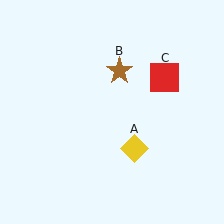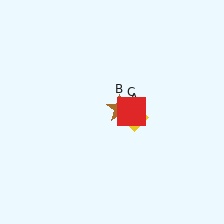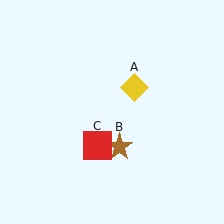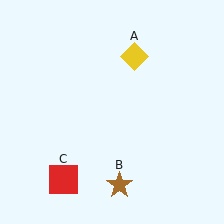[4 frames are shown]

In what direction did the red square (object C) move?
The red square (object C) moved down and to the left.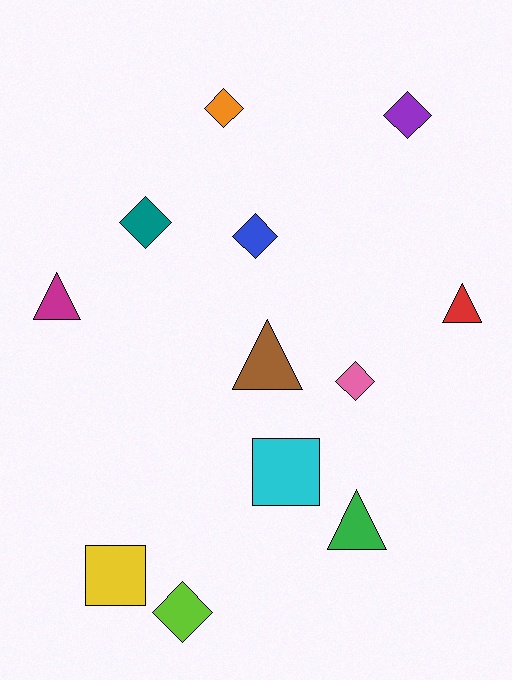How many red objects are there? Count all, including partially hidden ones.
There is 1 red object.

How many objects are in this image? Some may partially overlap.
There are 12 objects.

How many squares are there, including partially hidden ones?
There are 2 squares.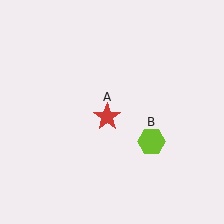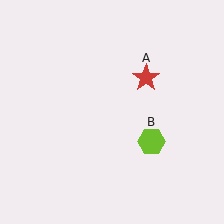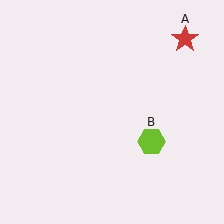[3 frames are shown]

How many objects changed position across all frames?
1 object changed position: red star (object A).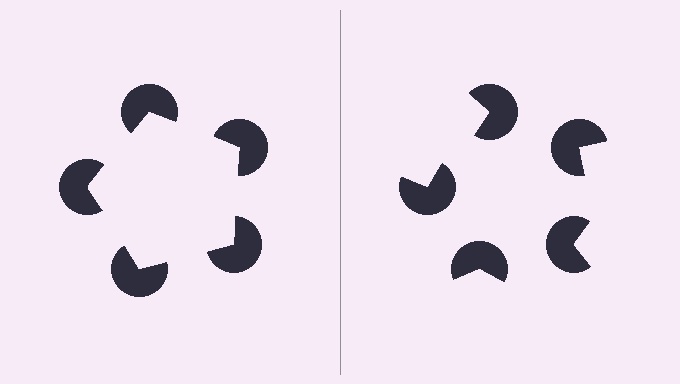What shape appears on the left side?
An illusory pentagon.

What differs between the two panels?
The pac-man discs are positioned identically on both sides; only the wedge orientations differ. On the left they align to a pentagon; on the right they are misaligned.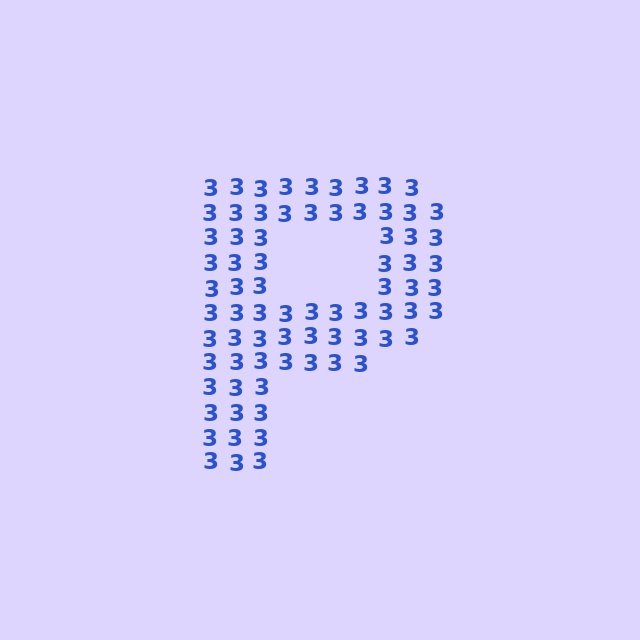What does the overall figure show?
The overall figure shows the letter P.